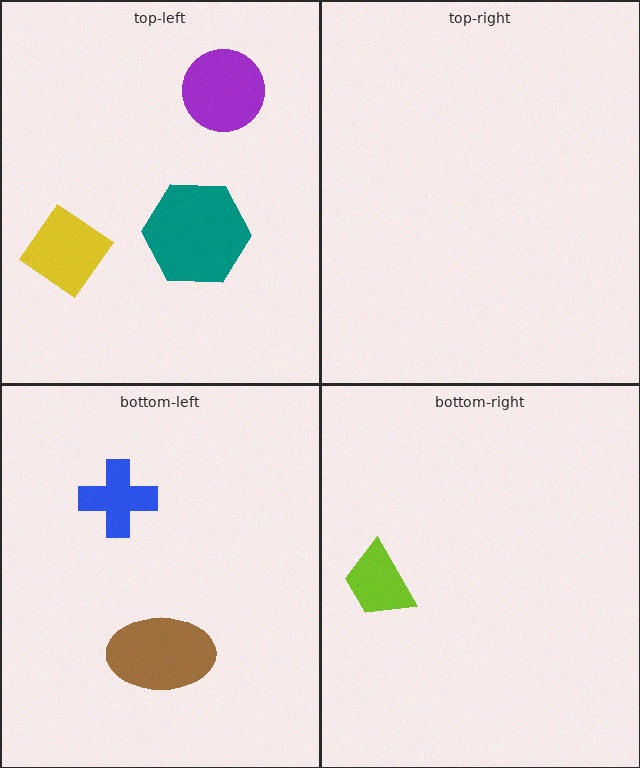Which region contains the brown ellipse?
The bottom-left region.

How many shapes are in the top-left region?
3.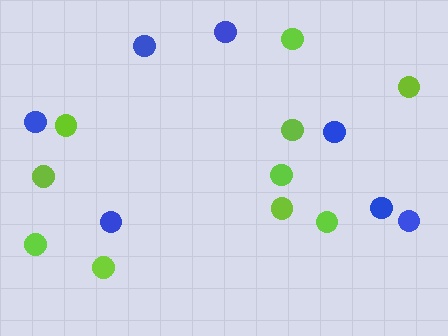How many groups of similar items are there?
There are 2 groups: one group of lime circles (10) and one group of blue circles (7).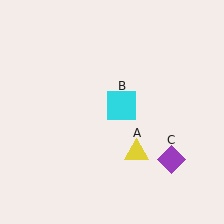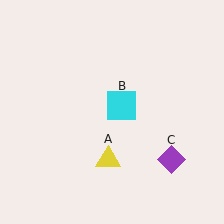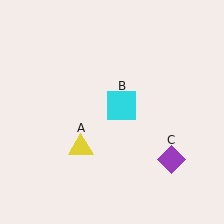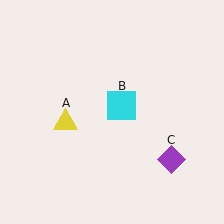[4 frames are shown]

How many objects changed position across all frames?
1 object changed position: yellow triangle (object A).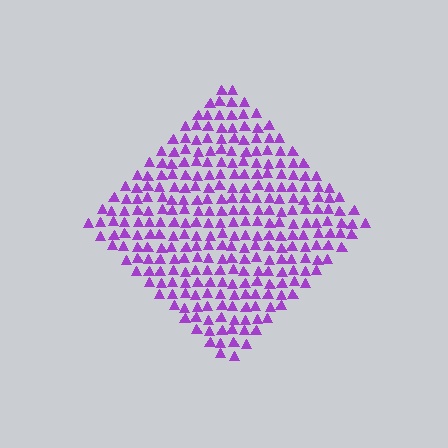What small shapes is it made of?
It is made of small triangles.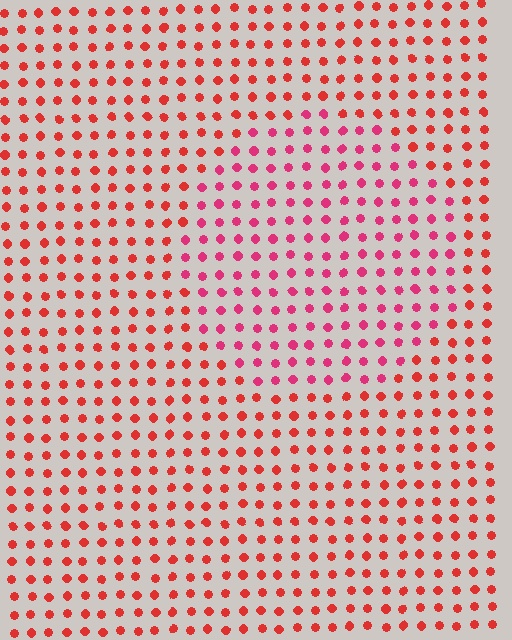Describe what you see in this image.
The image is filled with small red elements in a uniform arrangement. A circle-shaped region is visible where the elements are tinted to a slightly different hue, forming a subtle color boundary.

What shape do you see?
I see a circle.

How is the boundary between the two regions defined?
The boundary is defined purely by a slight shift in hue (about 26 degrees). Spacing, size, and orientation are identical on both sides.